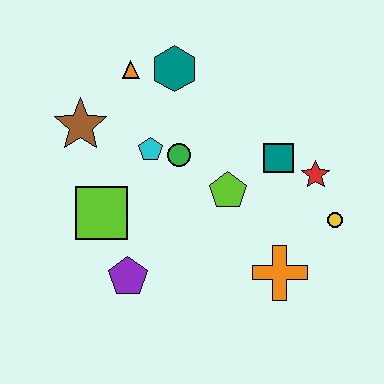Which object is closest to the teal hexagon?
The orange triangle is closest to the teal hexagon.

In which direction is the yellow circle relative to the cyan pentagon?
The yellow circle is to the right of the cyan pentagon.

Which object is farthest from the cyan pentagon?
The yellow circle is farthest from the cyan pentagon.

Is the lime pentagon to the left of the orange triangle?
No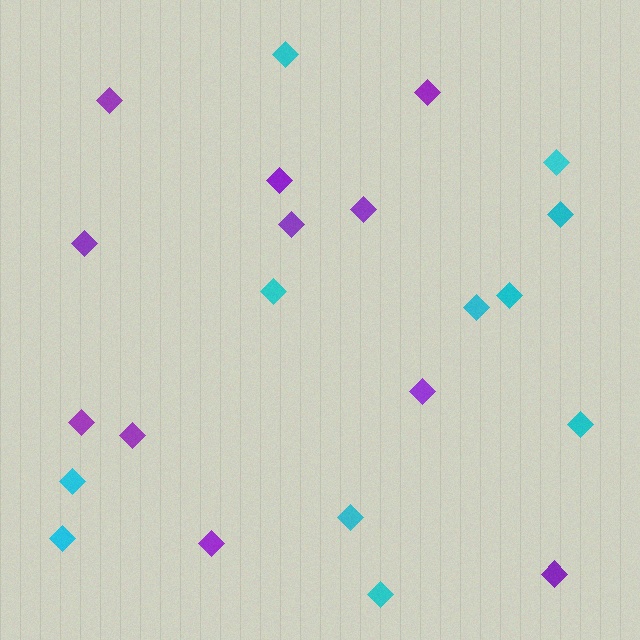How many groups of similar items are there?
There are 2 groups: one group of purple diamonds (11) and one group of cyan diamonds (11).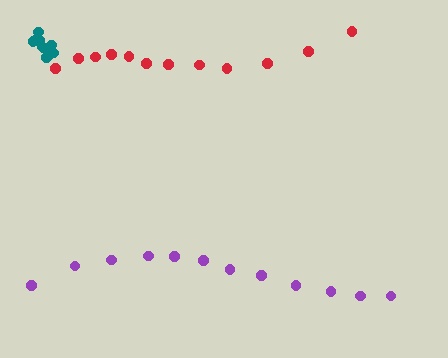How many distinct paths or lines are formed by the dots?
There are 3 distinct paths.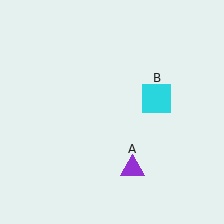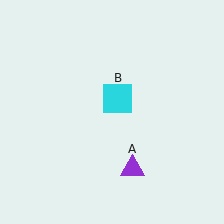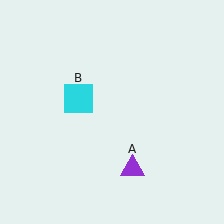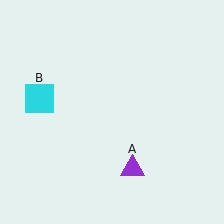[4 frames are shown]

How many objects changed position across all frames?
1 object changed position: cyan square (object B).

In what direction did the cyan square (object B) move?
The cyan square (object B) moved left.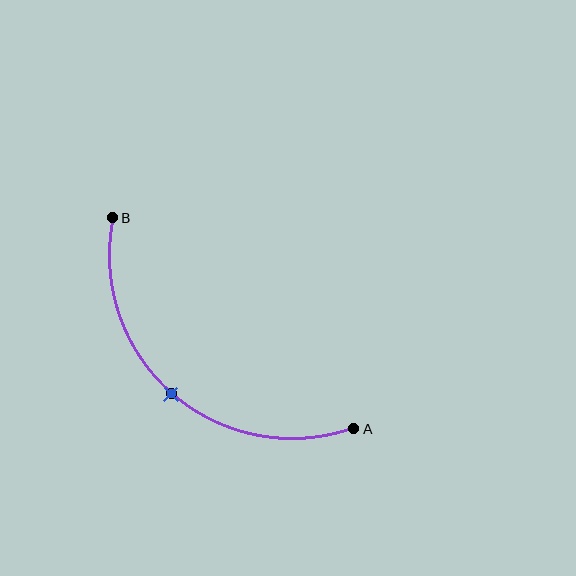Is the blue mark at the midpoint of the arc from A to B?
Yes. The blue mark lies on the arc at equal arc-length from both A and B — it is the arc midpoint.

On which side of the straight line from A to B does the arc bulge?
The arc bulges below and to the left of the straight line connecting A and B.